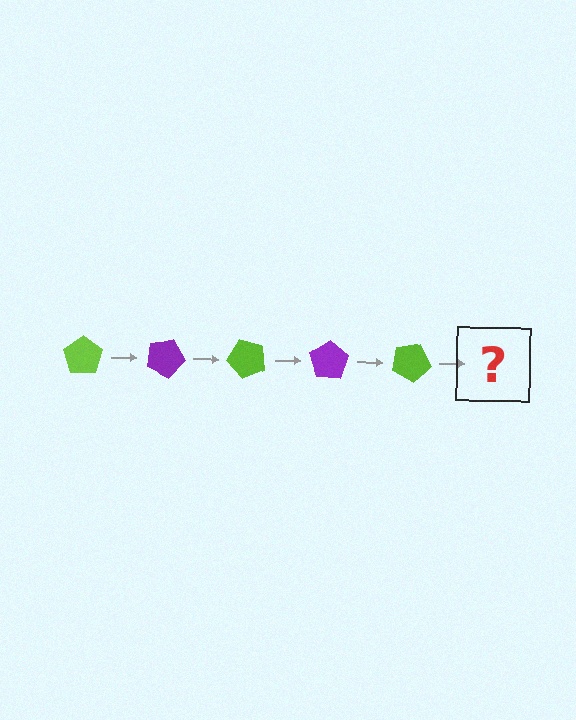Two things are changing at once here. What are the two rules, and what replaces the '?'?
The two rules are that it rotates 25 degrees each step and the color cycles through lime and purple. The '?' should be a purple pentagon, rotated 125 degrees from the start.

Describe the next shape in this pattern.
It should be a purple pentagon, rotated 125 degrees from the start.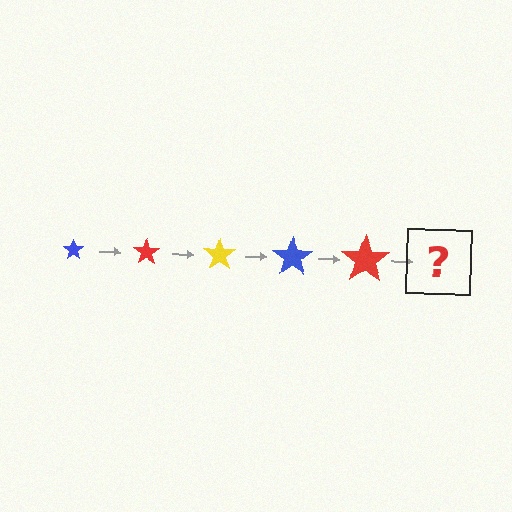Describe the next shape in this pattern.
It should be a yellow star, larger than the previous one.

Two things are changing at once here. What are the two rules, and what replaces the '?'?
The two rules are that the star grows larger each step and the color cycles through blue, red, and yellow. The '?' should be a yellow star, larger than the previous one.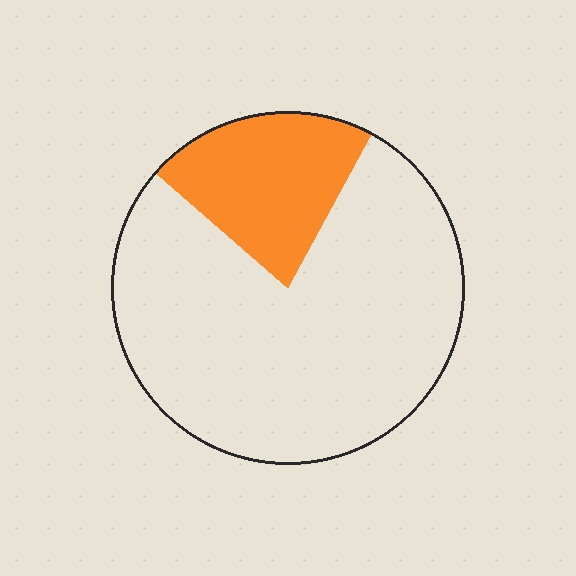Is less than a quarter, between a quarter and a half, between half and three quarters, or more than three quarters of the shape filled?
Less than a quarter.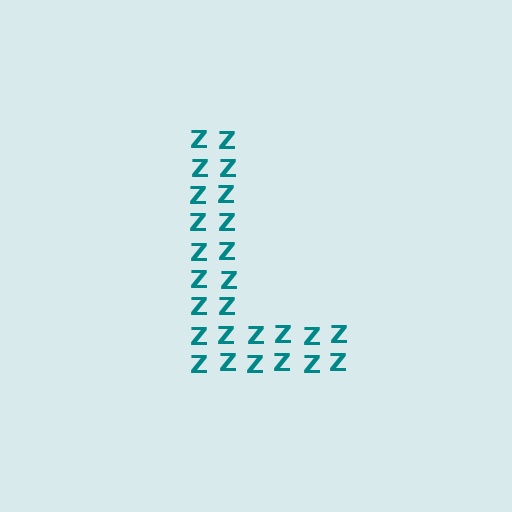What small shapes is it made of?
It is made of small letter Z's.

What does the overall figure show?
The overall figure shows the letter L.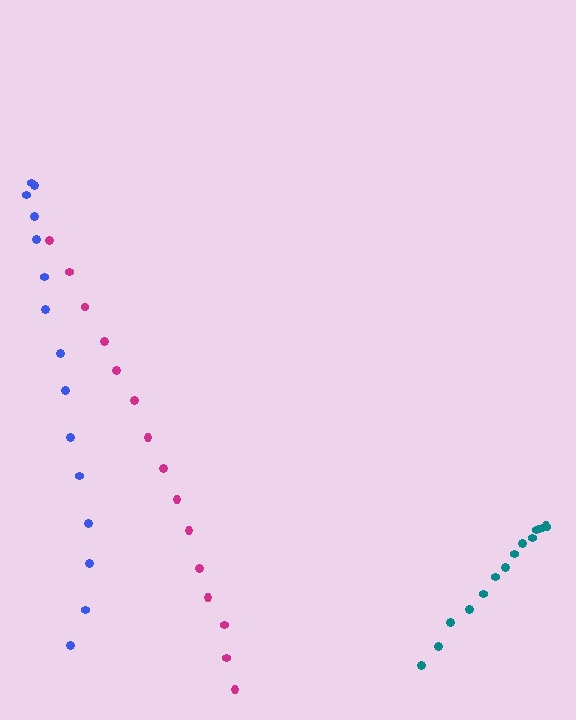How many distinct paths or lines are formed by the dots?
There are 3 distinct paths.